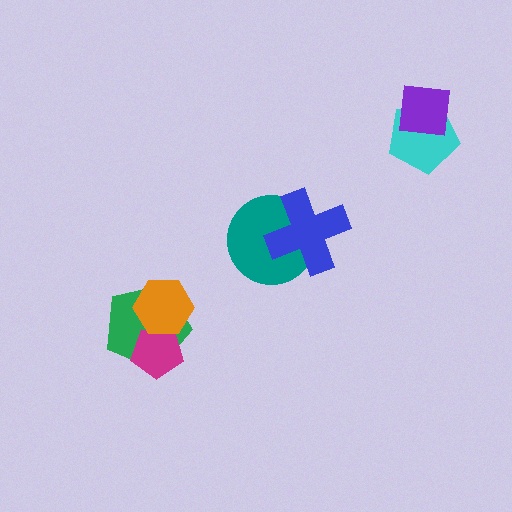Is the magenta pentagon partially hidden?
Yes, it is partially covered by another shape.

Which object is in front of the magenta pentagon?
The orange hexagon is in front of the magenta pentagon.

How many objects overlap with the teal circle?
1 object overlaps with the teal circle.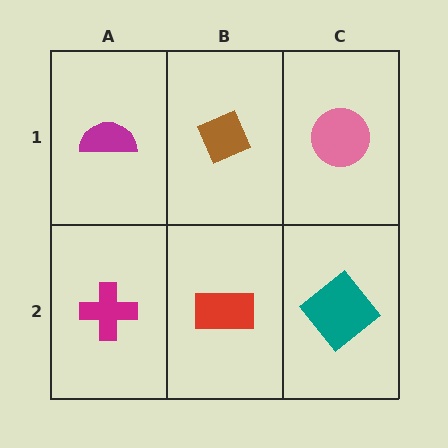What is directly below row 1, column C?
A teal diamond.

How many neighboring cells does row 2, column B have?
3.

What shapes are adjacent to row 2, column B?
A brown diamond (row 1, column B), a magenta cross (row 2, column A), a teal diamond (row 2, column C).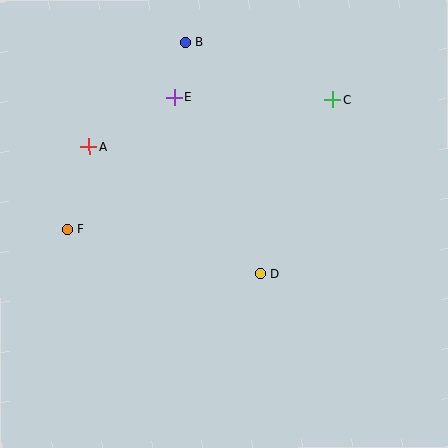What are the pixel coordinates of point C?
Point C is at (333, 100).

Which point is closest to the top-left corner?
Point A is closest to the top-left corner.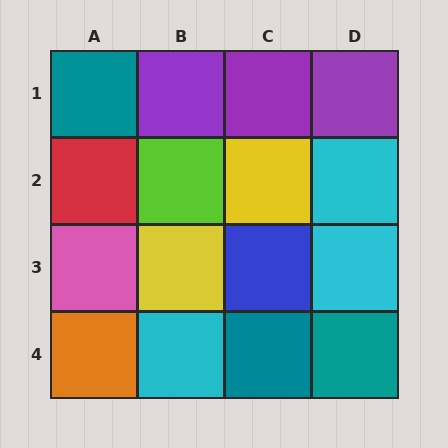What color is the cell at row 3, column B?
Yellow.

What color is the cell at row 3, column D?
Cyan.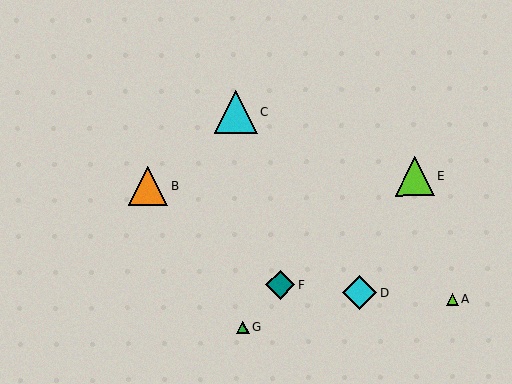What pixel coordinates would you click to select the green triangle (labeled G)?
Click at (243, 327) to select the green triangle G.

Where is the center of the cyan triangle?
The center of the cyan triangle is at (236, 112).